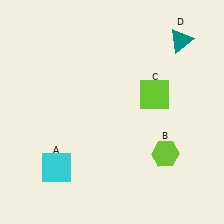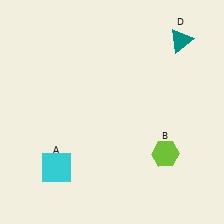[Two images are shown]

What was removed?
The lime square (C) was removed in Image 2.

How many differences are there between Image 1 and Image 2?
There is 1 difference between the two images.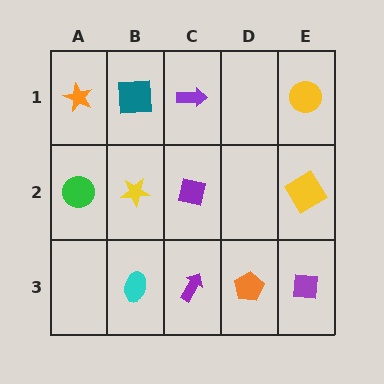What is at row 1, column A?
An orange star.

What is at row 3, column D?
An orange pentagon.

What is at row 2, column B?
A yellow star.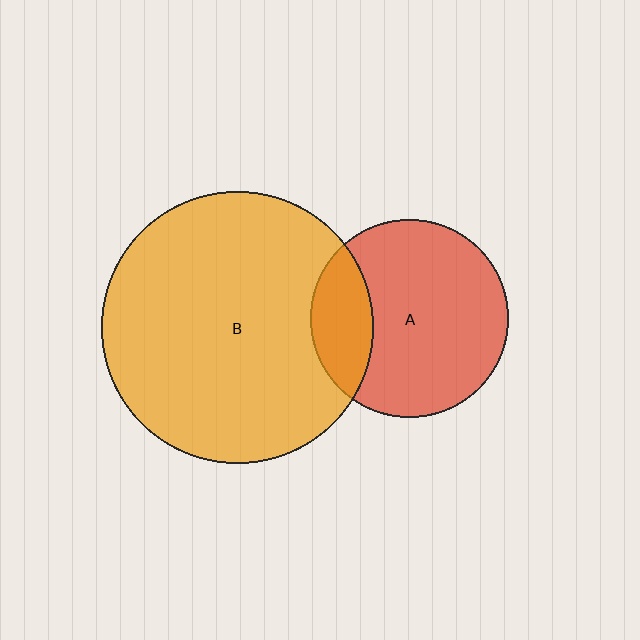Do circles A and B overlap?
Yes.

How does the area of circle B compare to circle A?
Approximately 1.9 times.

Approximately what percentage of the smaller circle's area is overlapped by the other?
Approximately 20%.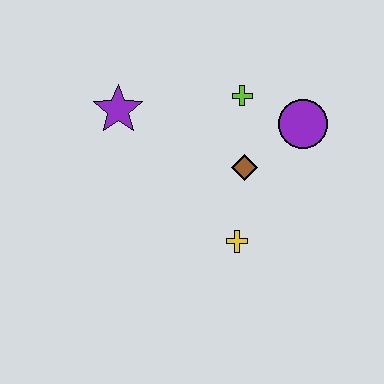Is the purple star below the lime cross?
Yes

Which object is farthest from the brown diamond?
The purple star is farthest from the brown diamond.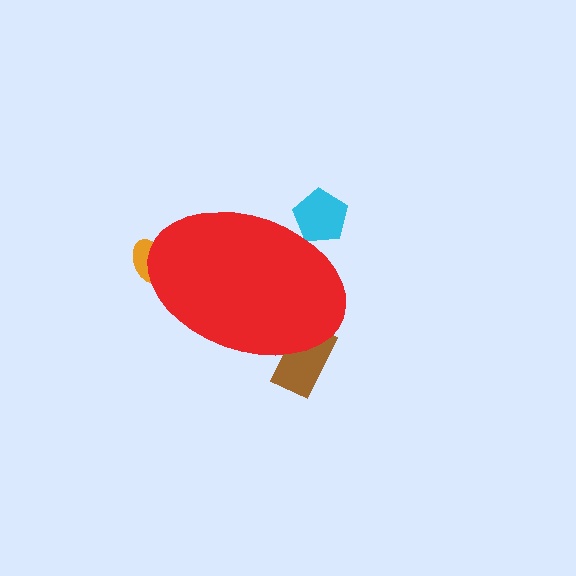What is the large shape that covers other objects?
A red ellipse.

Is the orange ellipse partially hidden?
Yes, the orange ellipse is partially hidden behind the red ellipse.